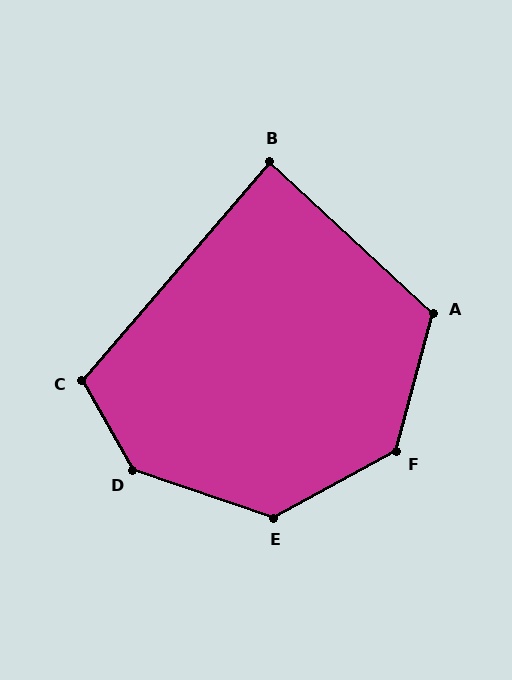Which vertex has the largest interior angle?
D, at approximately 139 degrees.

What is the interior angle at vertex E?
Approximately 132 degrees (obtuse).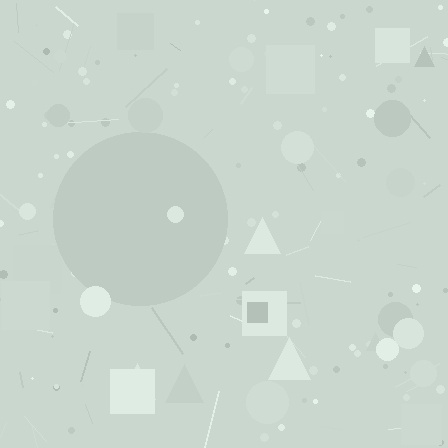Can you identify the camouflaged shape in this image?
The camouflaged shape is a circle.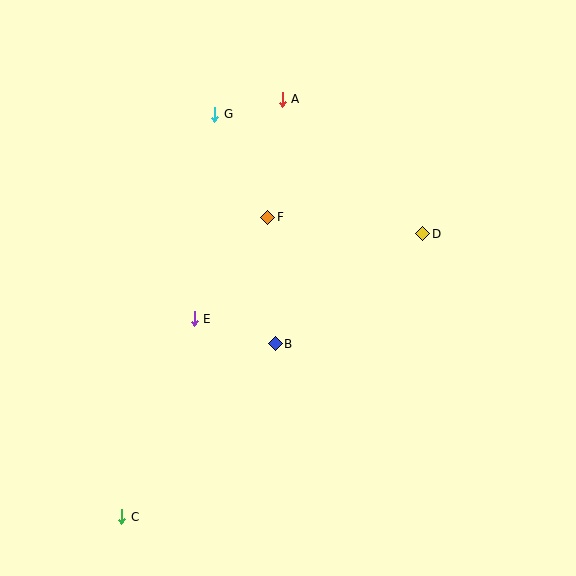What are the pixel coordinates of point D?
Point D is at (423, 234).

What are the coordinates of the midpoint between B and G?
The midpoint between B and G is at (245, 229).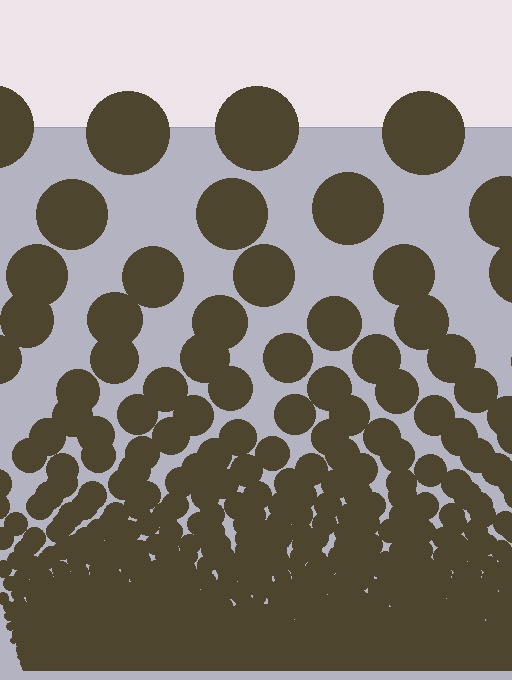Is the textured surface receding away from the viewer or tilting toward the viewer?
The surface appears to tilt toward the viewer. Texture elements get larger and sparser toward the top.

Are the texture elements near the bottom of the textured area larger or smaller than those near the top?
Smaller. The gradient is inverted — elements near the bottom are smaller and denser.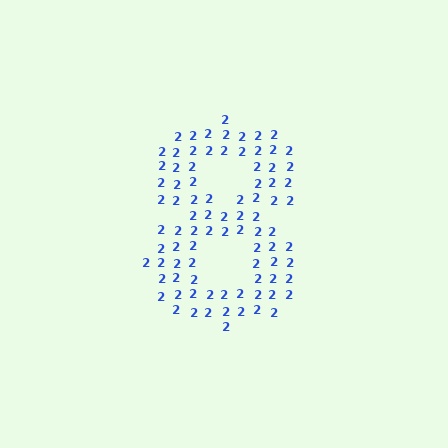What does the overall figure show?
The overall figure shows the digit 8.